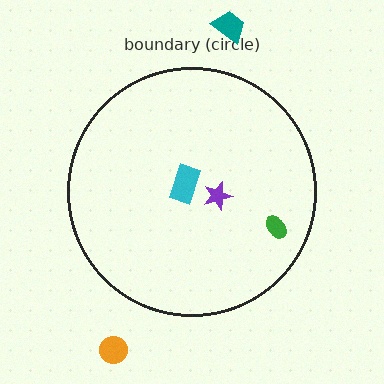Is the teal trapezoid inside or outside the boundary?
Outside.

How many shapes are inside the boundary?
3 inside, 2 outside.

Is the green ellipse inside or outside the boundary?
Inside.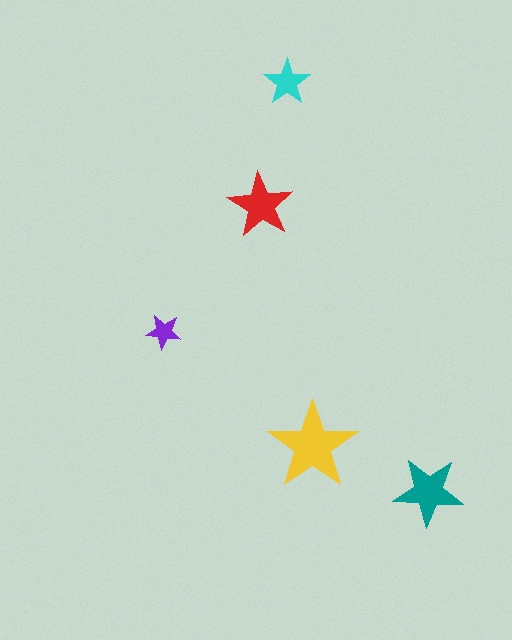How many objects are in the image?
There are 5 objects in the image.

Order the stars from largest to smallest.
the yellow one, the teal one, the red one, the cyan one, the purple one.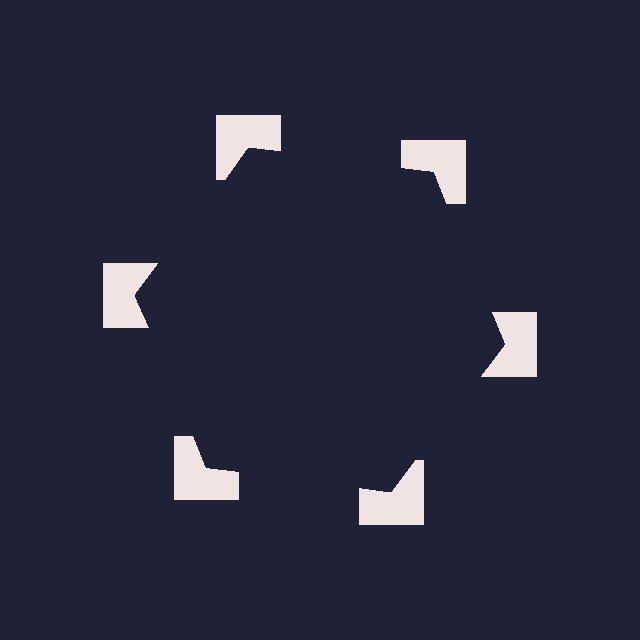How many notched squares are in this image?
There are 6 — one at each vertex of the illusory hexagon.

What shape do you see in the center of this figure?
An illusory hexagon — its edges are inferred from the aligned wedge cuts in the notched squares, not physically drawn.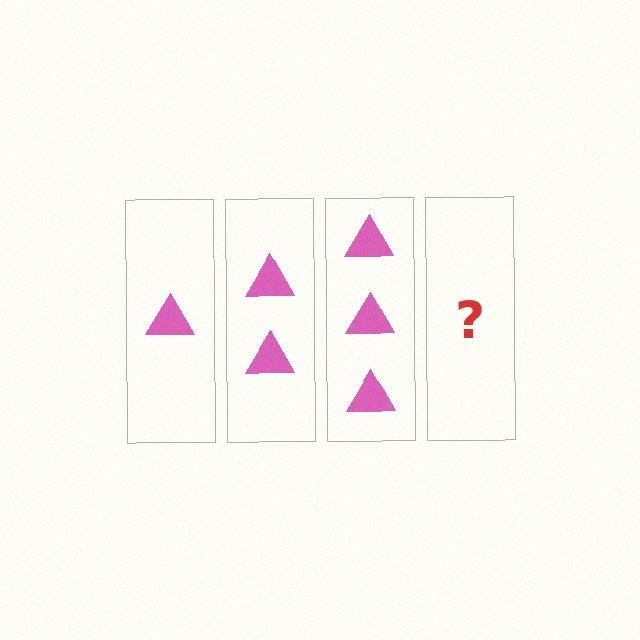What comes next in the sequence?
The next element should be 4 triangles.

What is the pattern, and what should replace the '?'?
The pattern is that each step adds one more triangle. The '?' should be 4 triangles.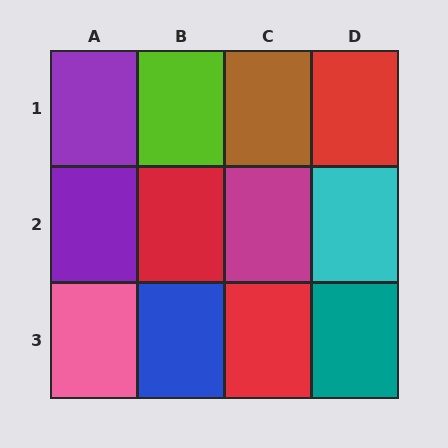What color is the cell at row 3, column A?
Pink.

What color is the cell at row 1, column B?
Lime.